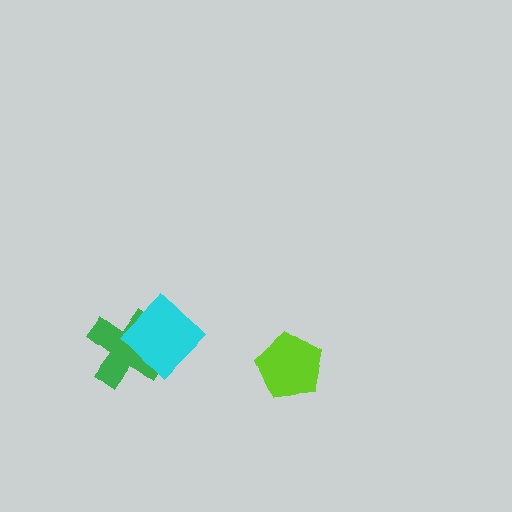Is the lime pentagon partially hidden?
No, no other shape covers it.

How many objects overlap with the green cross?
1 object overlaps with the green cross.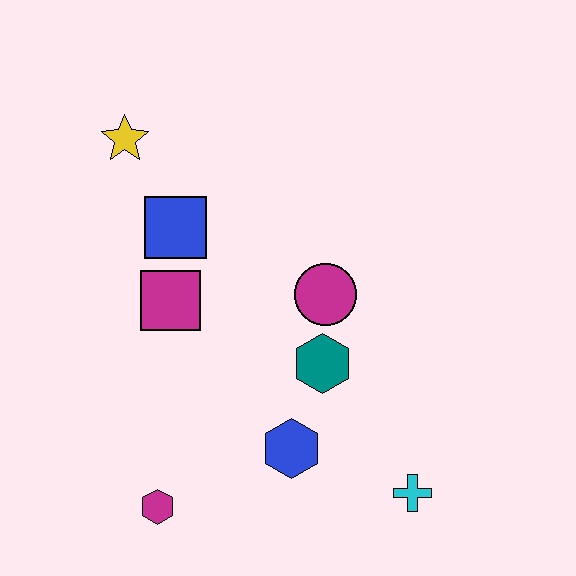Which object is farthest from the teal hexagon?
The yellow star is farthest from the teal hexagon.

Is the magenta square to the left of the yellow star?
No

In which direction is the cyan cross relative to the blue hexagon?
The cyan cross is to the right of the blue hexagon.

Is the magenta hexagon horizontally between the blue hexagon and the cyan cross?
No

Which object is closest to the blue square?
The magenta square is closest to the blue square.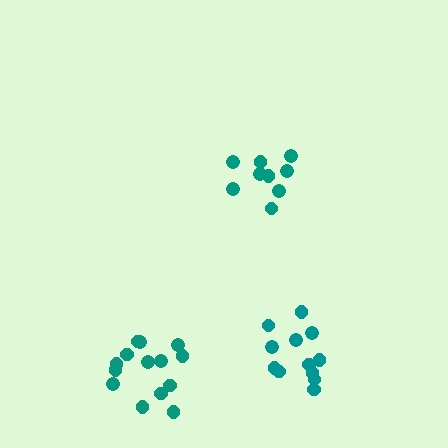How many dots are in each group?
Group 1: 9 dots, Group 2: 12 dots, Group 3: 14 dots (35 total).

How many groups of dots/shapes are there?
There are 3 groups.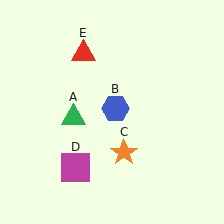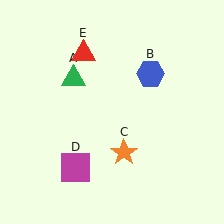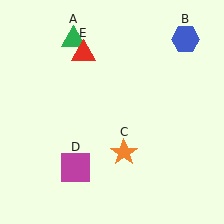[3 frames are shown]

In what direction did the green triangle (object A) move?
The green triangle (object A) moved up.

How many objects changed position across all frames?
2 objects changed position: green triangle (object A), blue hexagon (object B).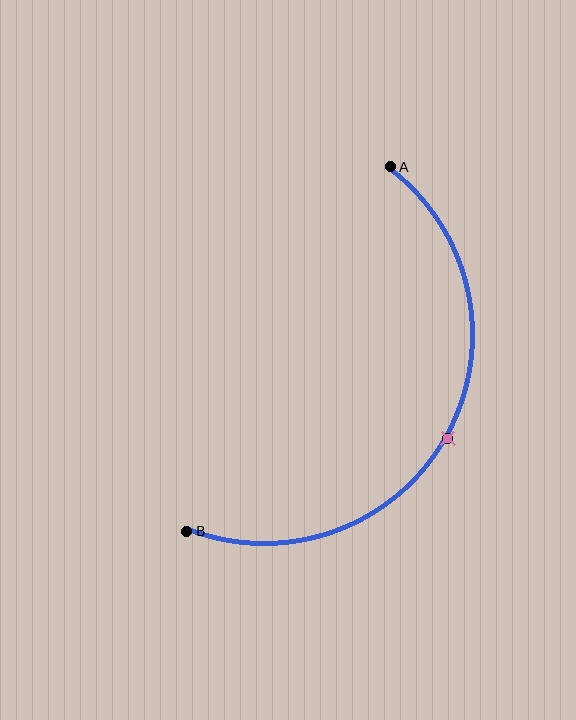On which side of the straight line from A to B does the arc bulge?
The arc bulges to the right of the straight line connecting A and B.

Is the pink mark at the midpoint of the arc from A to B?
Yes. The pink mark lies on the arc at equal arc-length from both A and B — it is the arc midpoint.